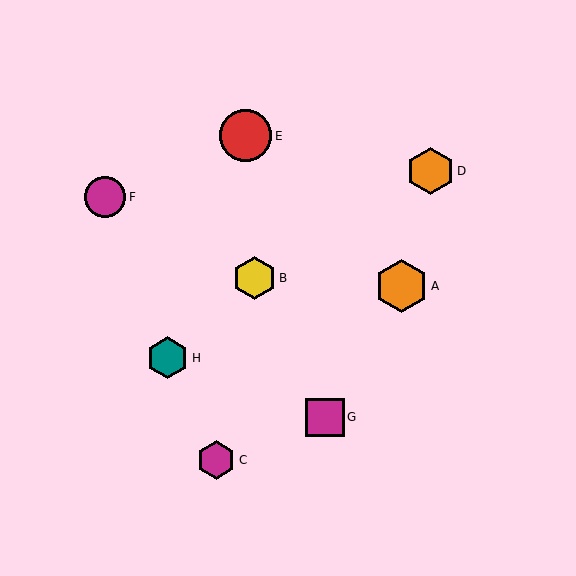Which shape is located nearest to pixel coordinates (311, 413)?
The magenta square (labeled G) at (325, 417) is nearest to that location.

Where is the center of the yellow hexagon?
The center of the yellow hexagon is at (255, 278).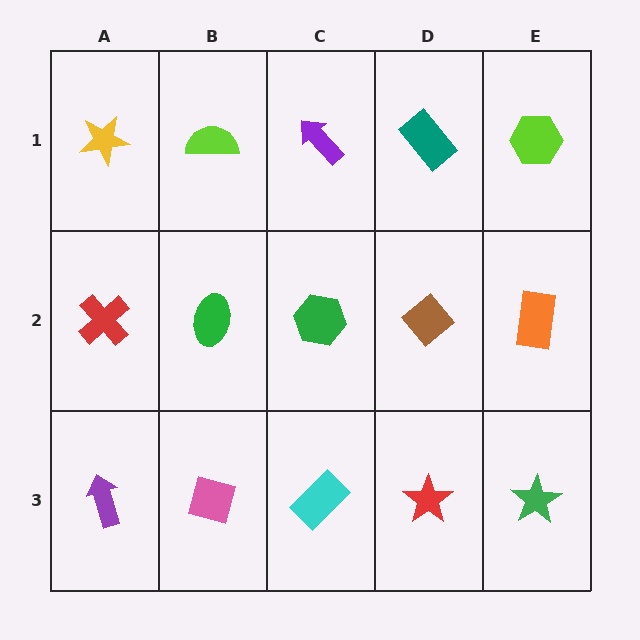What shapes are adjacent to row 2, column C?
A purple arrow (row 1, column C), a cyan rectangle (row 3, column C), a green ellipse (row 2, column B), a brown diamond (row 2, column D).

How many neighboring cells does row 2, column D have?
4.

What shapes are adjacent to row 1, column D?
A brown diamond (row 2, column D), a purple arrow (row 1, column C), a lime hexagon (row 1, column E).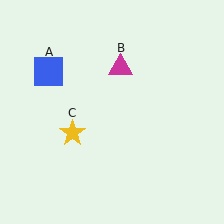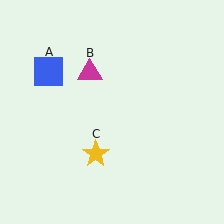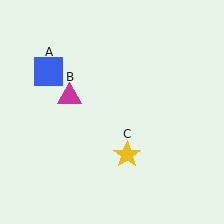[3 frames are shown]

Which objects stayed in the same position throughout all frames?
Blue square (object A) remained stationary.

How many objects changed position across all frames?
2 objects changed position: magenta triangle (object B), yellow star (object C).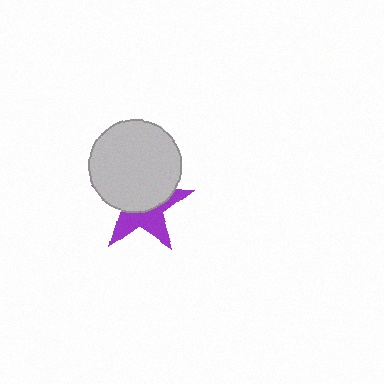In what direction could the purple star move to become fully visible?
The purple star could move down. That would shift it out from behind the light gray circle entirely.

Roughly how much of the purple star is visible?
A small part of it is visible (roughly 44%).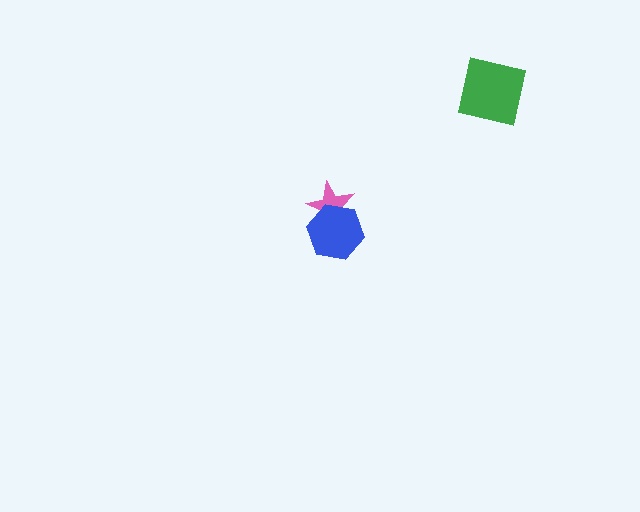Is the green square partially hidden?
No, no other shape covers it.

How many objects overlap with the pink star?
1 object overlaps with the pink star.